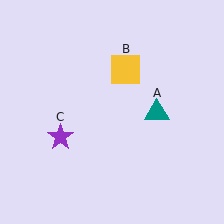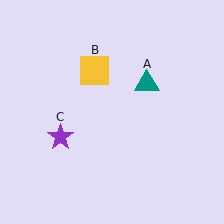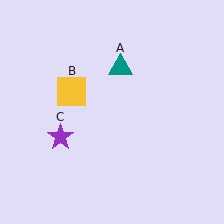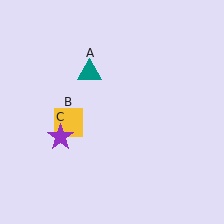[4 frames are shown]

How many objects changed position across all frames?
2 objects changed position: teal triangle (object A), yellow square (object B).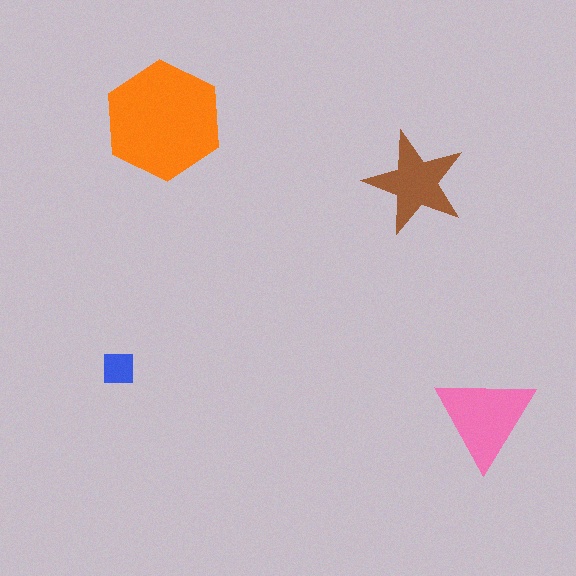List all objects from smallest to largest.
The blue square, the brown star, the pink triangle, the orange hexagon.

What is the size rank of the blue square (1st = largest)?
4th.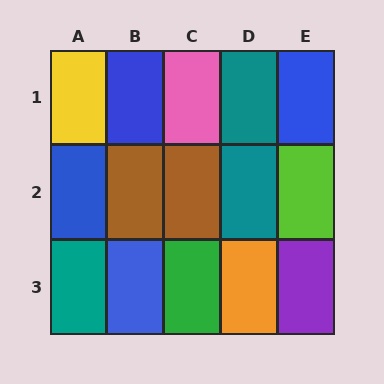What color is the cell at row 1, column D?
Teal.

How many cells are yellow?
1 cell is yellow.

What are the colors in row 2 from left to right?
Blue, brown, brown, teal, lime.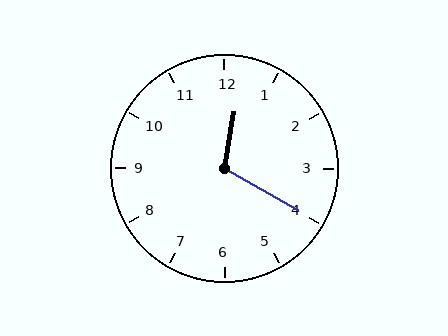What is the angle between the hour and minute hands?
Approximately 110 degrees.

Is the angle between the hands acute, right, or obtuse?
It is obtuse.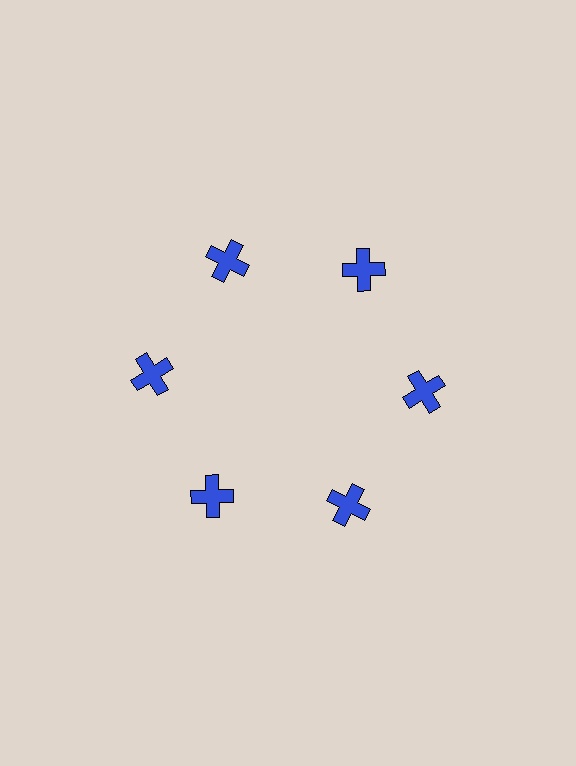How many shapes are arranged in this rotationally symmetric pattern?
There are 6 shapes, arranged in 6 groups of 1.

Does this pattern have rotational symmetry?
Yes, this pattern has 6-fold rotational symmetry. It looks the same after rotating 60 degrees around the center.